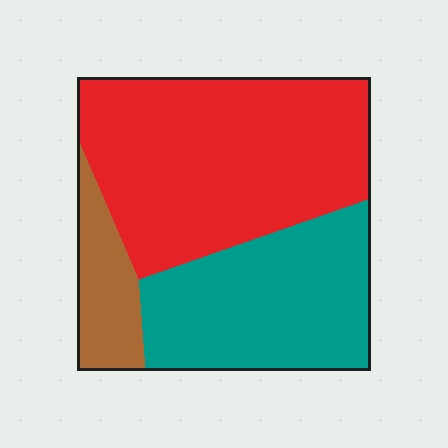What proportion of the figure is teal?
Teal takes up between a third and a half of the figure.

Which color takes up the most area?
Red, at roughly 55%.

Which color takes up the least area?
Brown, at roughly 10%.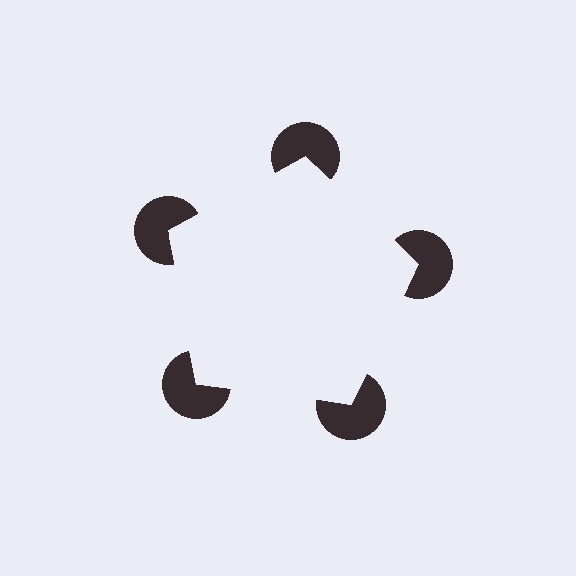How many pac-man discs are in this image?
There are 5 — one at each vertex of the illusory pentagon.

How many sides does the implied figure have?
5 sides.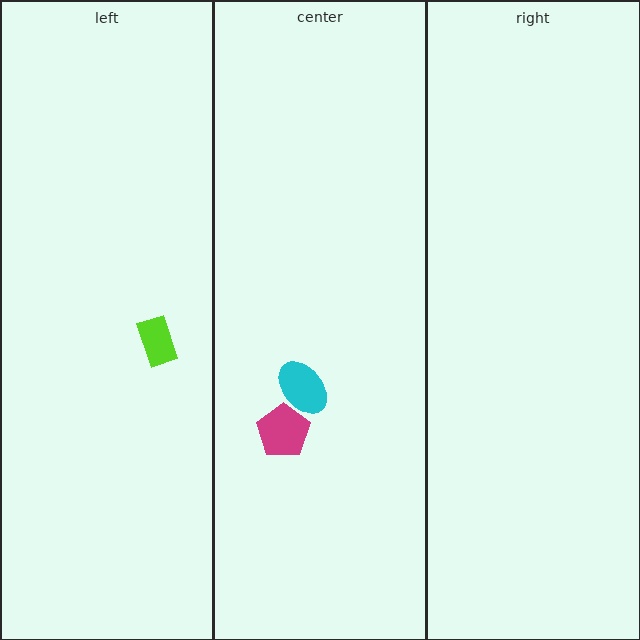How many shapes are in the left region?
1.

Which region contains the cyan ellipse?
The center region.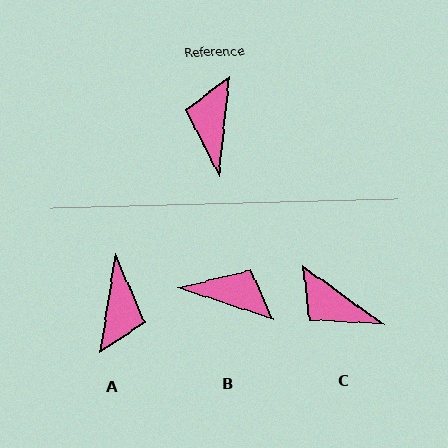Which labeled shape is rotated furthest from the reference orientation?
A, about 177 degrees away.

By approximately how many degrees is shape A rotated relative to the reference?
Approximately 177 degrees counter-clockwise.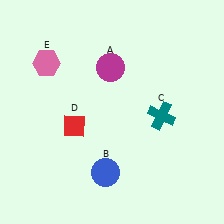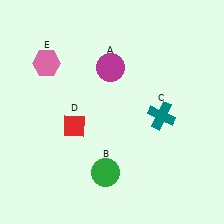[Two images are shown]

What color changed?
The circle (B) changed from blue in Image 1 to green in Image 2.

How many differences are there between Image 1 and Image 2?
There is 1 difference between the two images.